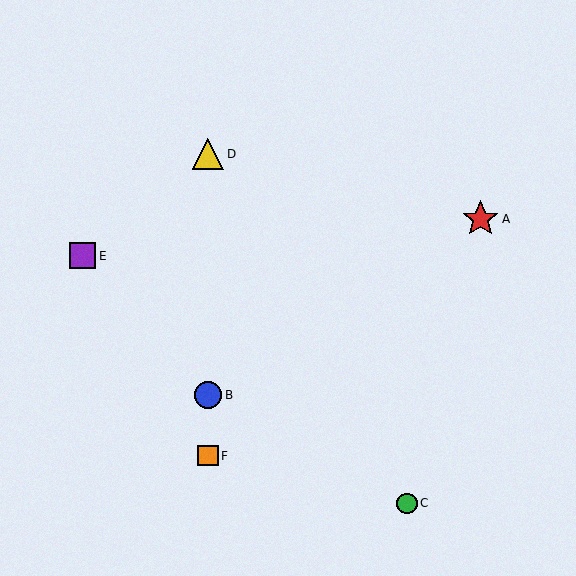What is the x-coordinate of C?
Object C is at x≈407.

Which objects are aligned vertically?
Objects B, D, F are aligned vertically.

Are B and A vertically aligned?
No, B is at x≈208 and A is at x≈480.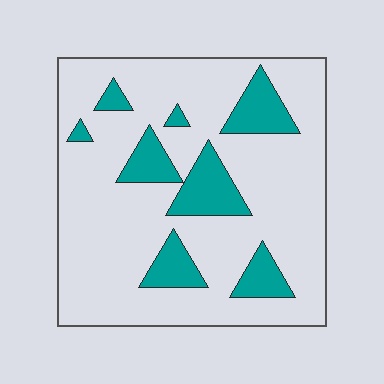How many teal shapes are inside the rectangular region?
8.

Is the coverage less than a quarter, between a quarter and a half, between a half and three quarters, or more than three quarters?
Less than a quarter.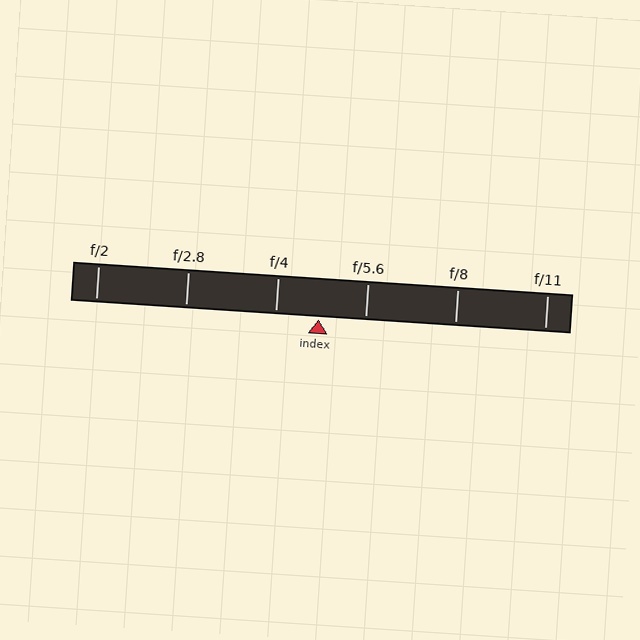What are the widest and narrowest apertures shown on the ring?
The widest aperture shown is f/2 and the narrowest is f/11.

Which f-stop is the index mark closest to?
The index mark is closest to f/4.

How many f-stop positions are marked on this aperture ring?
There are 6 f-stop positions marked.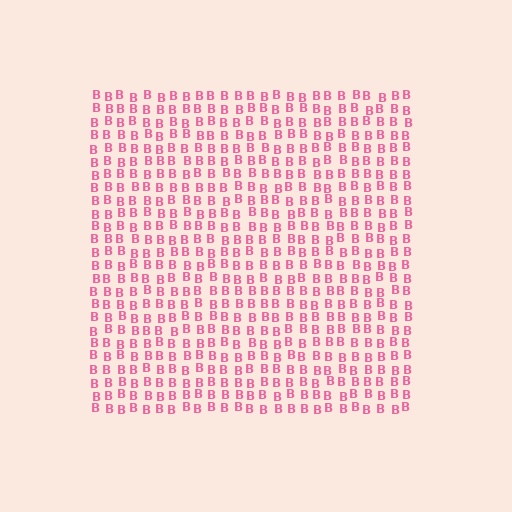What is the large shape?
The large shape is a square.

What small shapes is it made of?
It is made of small letter B's.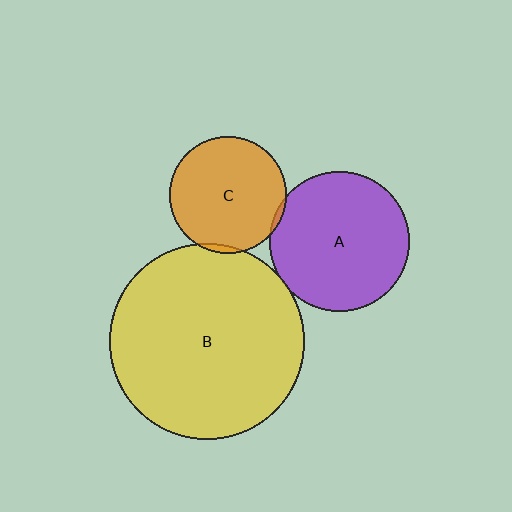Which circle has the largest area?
Circle B (yellow).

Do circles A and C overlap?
Yes.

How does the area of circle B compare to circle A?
Approximately 1.9 times.